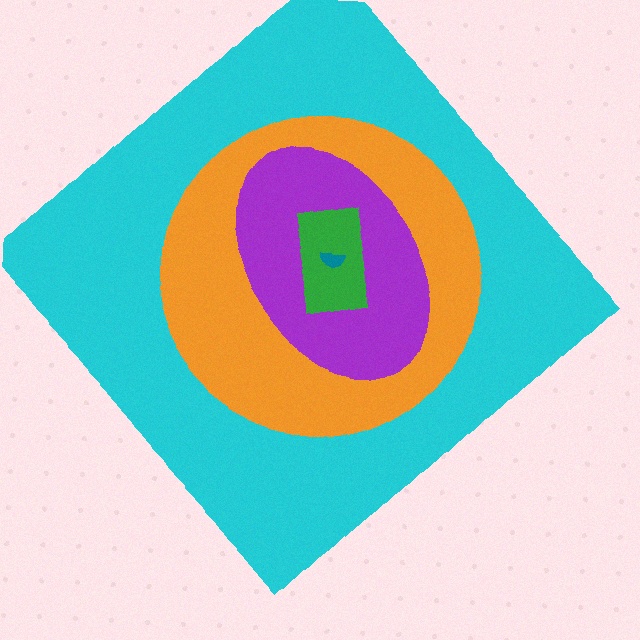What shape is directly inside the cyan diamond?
The orange circle.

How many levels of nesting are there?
5.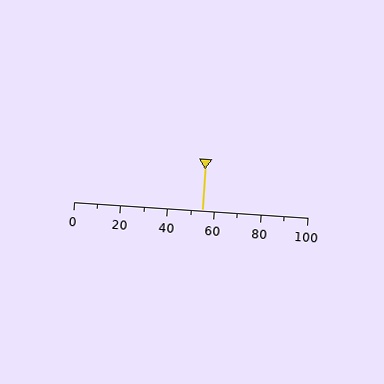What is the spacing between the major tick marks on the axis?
The major ticks are spaced 20 apart.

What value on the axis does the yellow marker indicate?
The marker indicates approximately 55.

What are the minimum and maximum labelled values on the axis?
The axis runs from 0 to 100.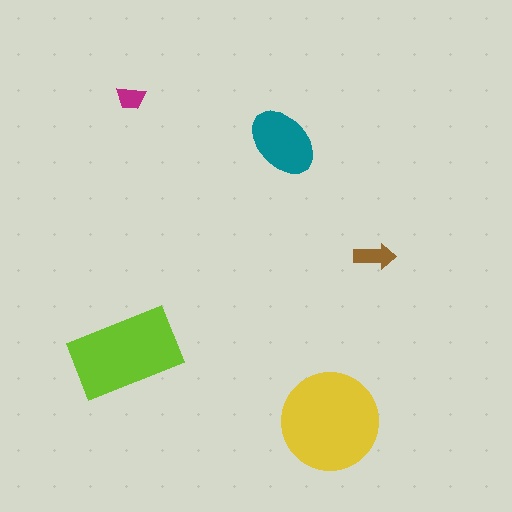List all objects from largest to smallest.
The yellow circle, the lime rectangle, the teal ellipse, the brown arrow, the magenta trapezoid.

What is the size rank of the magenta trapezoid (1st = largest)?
5th.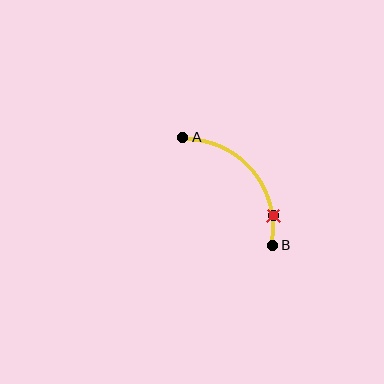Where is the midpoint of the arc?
The arc midpoint is the point on the curve farthest from the straight line joining A and B. It sits above and to the right of that line.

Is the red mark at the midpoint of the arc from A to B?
No. The red mark lies on the arc but is closer to endpoint B. The arc midpoint would be at the point on the curve equidistant along the arc from both A and B.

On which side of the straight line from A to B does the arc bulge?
The arc bulges above and to the right of the straight line connecting A and B.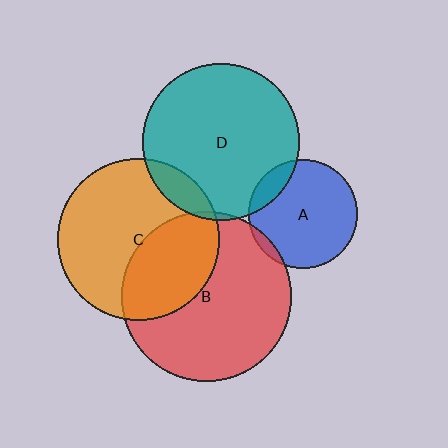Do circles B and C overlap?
Yes.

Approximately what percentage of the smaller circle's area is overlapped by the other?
Approximately 35%.